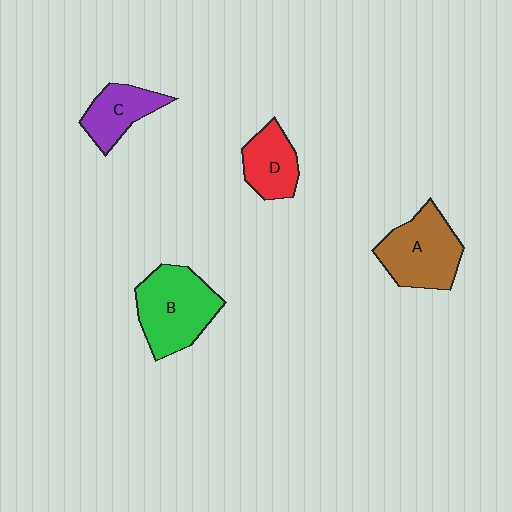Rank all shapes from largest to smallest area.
From largest to smallest: B (green), A (brown), C (purple), D (red).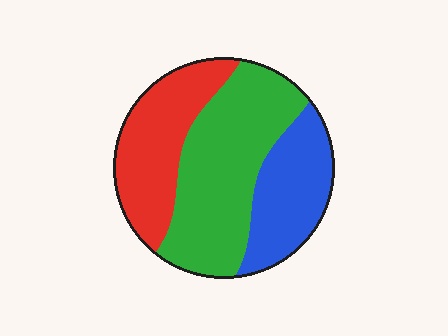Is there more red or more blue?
Red.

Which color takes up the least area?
Blue, at roughly 25%.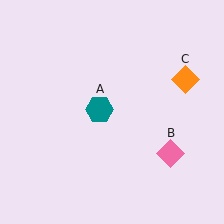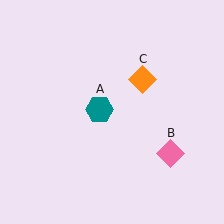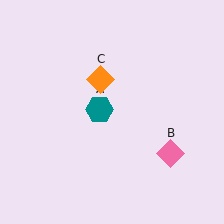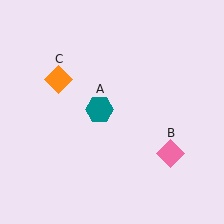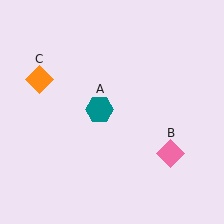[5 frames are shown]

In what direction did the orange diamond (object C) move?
The orange diamond (object C) moved left.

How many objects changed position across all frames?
1 object changed position: orange diamond (object C).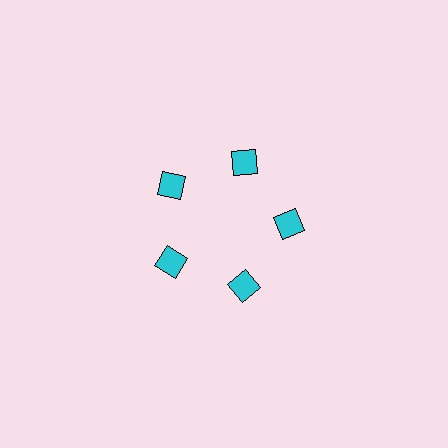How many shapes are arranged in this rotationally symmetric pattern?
There are 5 shapes, arranged in 5 groups of 1.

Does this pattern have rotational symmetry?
Yes, this pattern has 5-fold rotational symmetry. It looks the same after rotating 72 degrees around the center.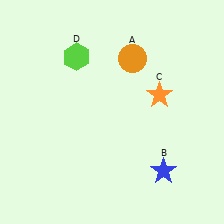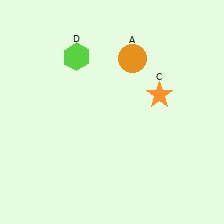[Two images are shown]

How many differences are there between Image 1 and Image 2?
There is 1 difference between the two images.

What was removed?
The blue star (B) was removed in Image 2.